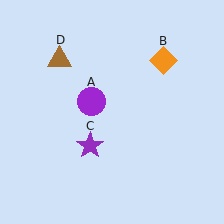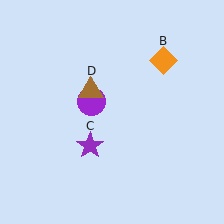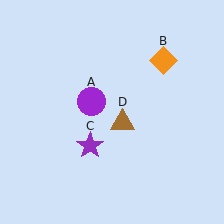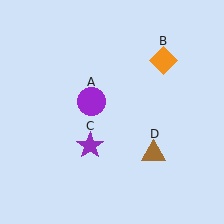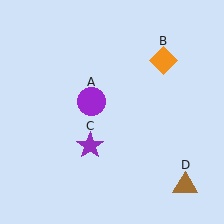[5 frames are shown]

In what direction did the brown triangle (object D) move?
The brown triangle (object D) moved down and to the right.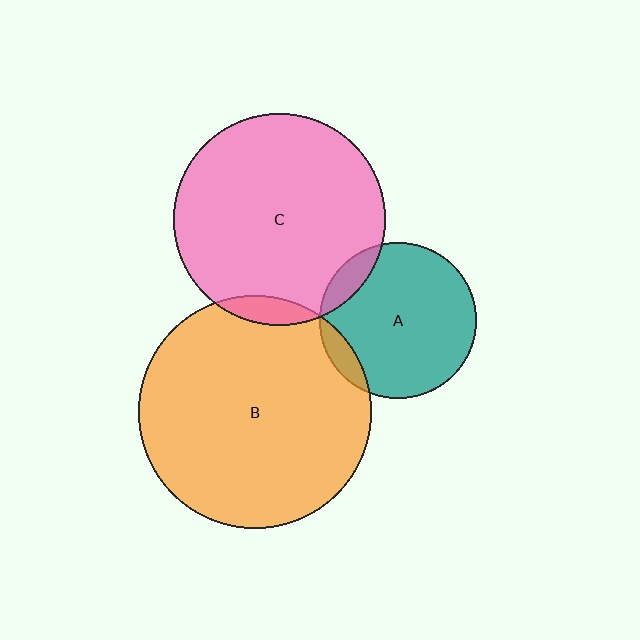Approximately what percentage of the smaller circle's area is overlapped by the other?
Approximately 10%.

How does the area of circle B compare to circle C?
Approximately 1.2 times.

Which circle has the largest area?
Circle B (orange).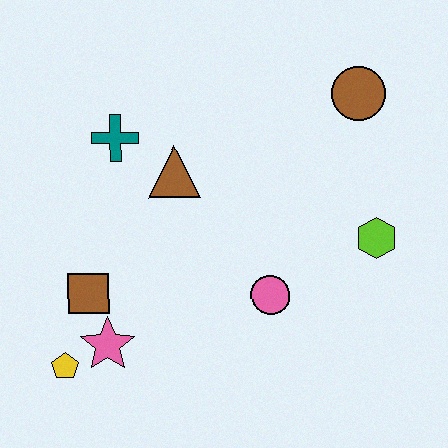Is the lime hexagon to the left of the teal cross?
No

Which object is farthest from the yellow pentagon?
The brown circle is farthest from the yellow pentagon.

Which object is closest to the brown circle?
The lime hexagon is closest to the brown circle.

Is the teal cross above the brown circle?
No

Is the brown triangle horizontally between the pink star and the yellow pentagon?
No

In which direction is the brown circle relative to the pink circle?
The brown circle is above the pink circle.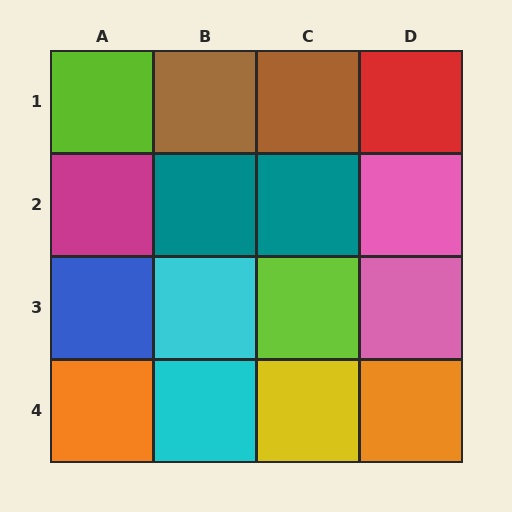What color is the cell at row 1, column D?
Red.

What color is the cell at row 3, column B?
Cyan.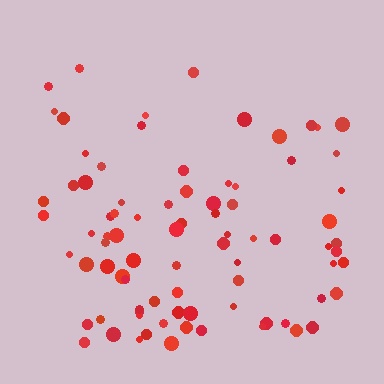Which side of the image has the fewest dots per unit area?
The top.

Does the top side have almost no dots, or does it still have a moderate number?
Still a moderate number, just noticeably fewer than the bottom.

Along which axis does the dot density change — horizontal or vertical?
Vertical.